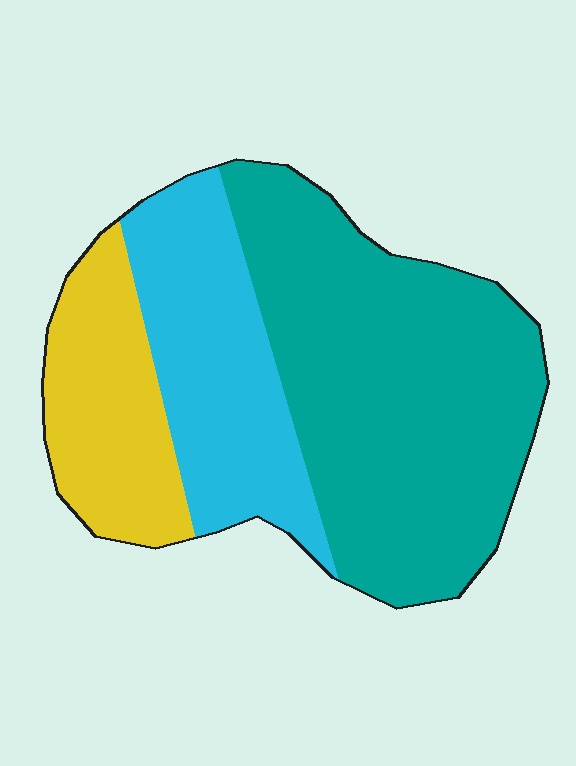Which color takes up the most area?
Teal, at roughly 55%.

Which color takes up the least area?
Yellow, at roughly 20%.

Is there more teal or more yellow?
Teal.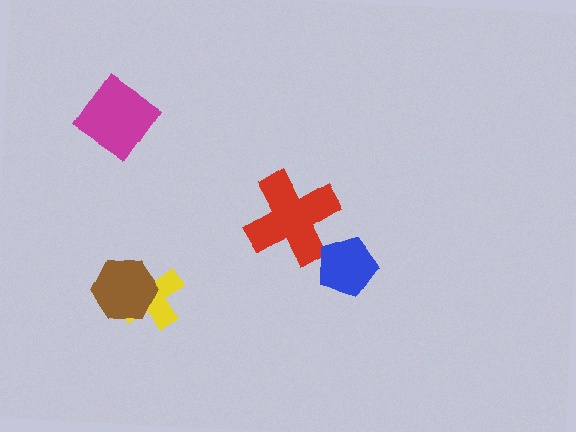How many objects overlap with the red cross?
0 objects overlap with the red cross.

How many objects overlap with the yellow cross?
1 object overlaps with the yellow cross.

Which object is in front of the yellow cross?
The brown hexagon is in front of the yellow cross.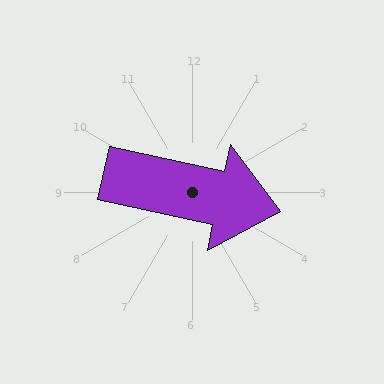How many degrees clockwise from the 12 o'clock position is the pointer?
Approximately 102 degrees.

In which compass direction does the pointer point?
East.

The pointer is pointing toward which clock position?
Roughly 3 o'clock.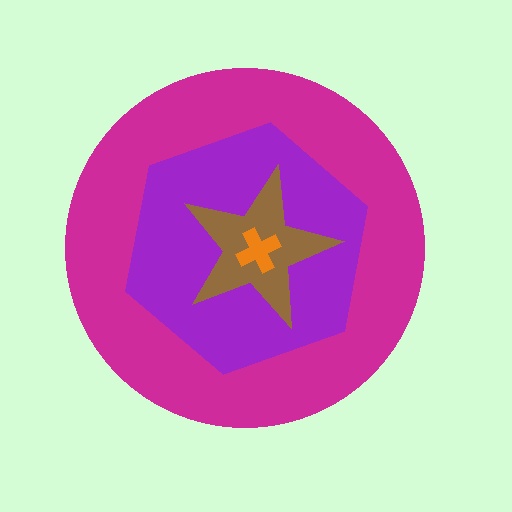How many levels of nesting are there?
4.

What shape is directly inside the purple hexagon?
The brown star.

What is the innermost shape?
The orange cross.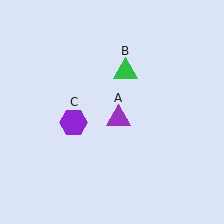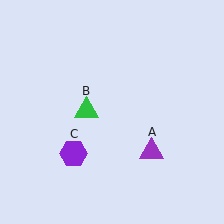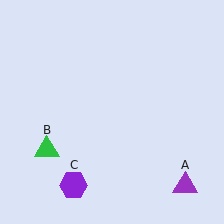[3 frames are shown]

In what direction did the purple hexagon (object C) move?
The purple hexagon (object C) moved down.